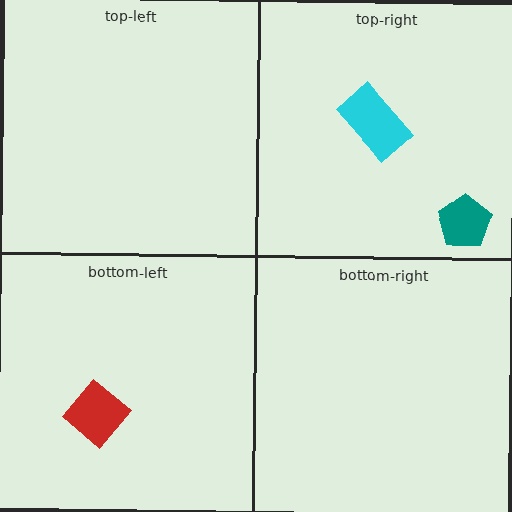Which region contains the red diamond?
The bottom-left region.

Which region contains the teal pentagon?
The top-right region.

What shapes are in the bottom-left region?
The red diamond.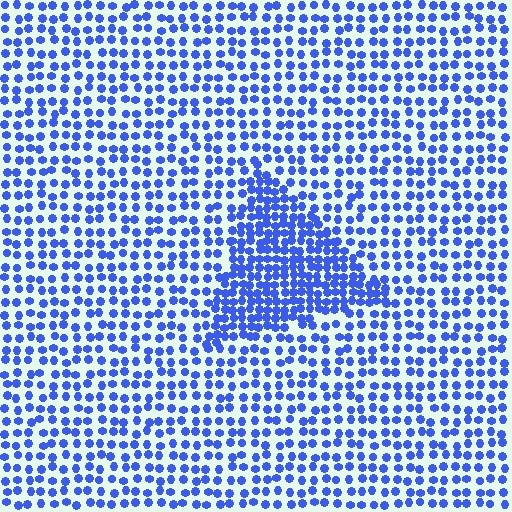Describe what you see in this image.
The image contains small blue elements arranged at two different densities. A triangle-shaped region is visible where the elements are more densely packed than the surrounding area.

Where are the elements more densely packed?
The elements are more densely packed inside the triangle boundary.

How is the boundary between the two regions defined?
The boundary is defined by a change in element density (approximately 1.9x ratio). All elements are the same color, size, and shape.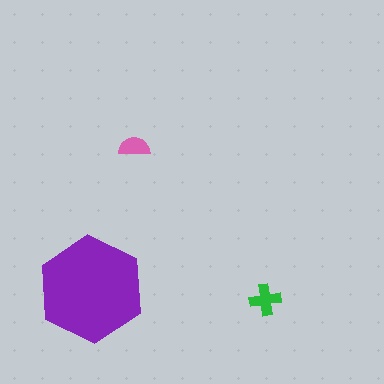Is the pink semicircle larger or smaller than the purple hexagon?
Smaller.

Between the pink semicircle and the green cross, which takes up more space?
The green cross.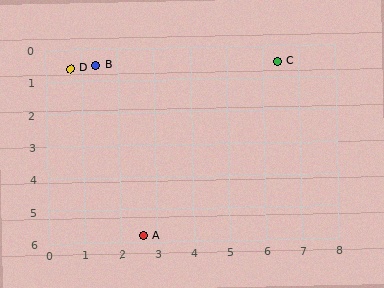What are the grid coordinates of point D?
Point D is at approximately (0.7, 0.6).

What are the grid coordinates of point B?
Point B is at approximately (1.4, 0.5).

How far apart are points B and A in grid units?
Points B and A are about 5.4 grid units apart.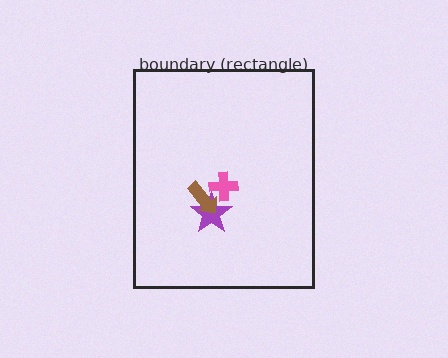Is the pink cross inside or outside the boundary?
Inside.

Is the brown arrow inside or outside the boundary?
Inside.